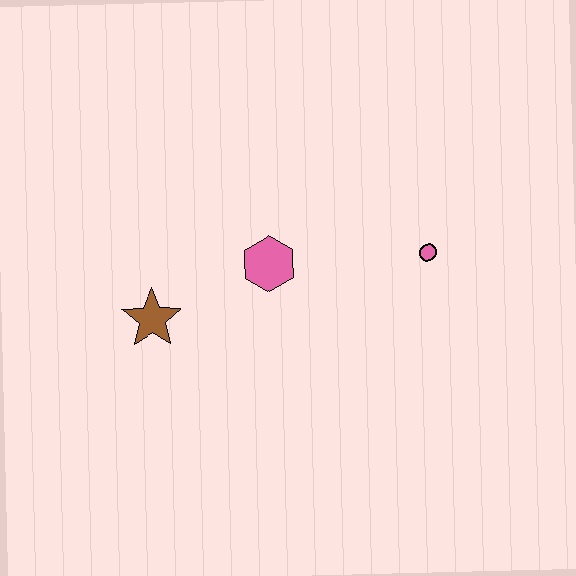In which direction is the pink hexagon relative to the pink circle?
The pink hexagon is to the left of the pink circle.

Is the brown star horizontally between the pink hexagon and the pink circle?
No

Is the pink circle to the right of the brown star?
Yes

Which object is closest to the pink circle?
The pink hexagon is closest to the pink circle.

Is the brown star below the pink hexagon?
Yes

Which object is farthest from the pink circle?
The brown star is farthest from the pink circle.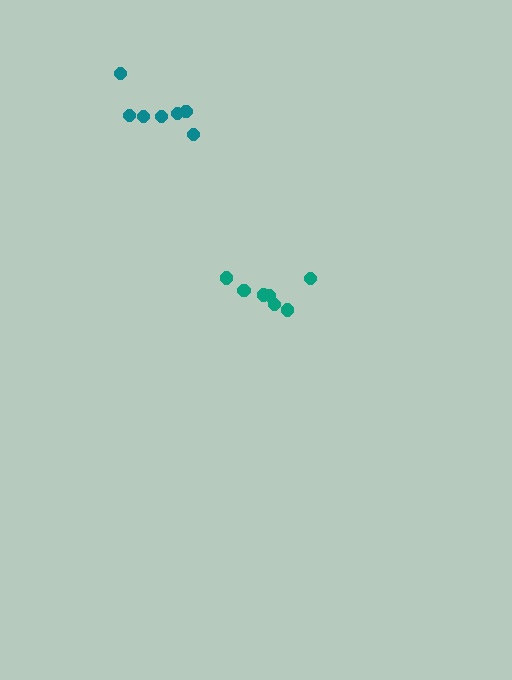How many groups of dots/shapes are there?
There are 2 groups.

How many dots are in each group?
Group 1: 7 dots, Group 2: 7 dots (14 total).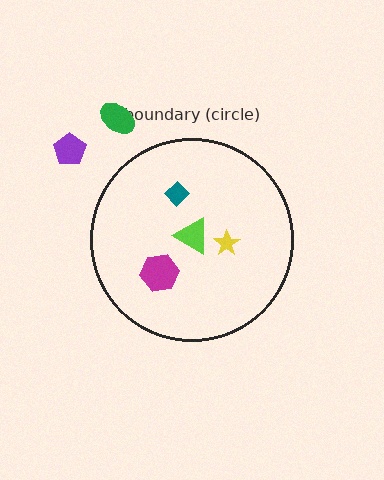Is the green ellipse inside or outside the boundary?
Outside.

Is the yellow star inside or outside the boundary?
Inside.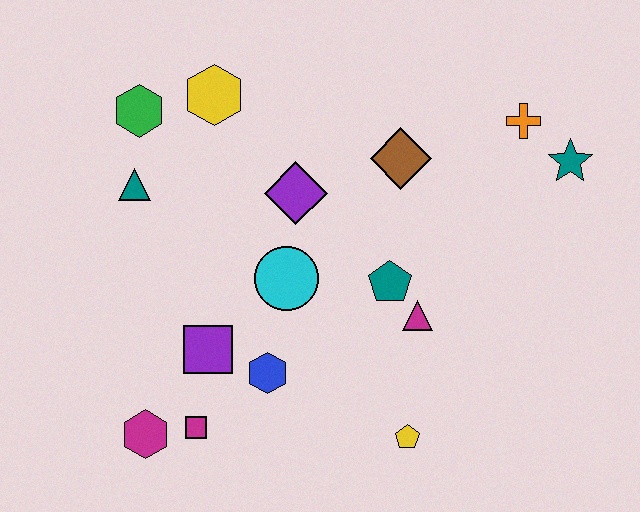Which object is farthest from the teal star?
The magenta hexagon is farthest from the teal star.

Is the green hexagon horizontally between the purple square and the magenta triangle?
No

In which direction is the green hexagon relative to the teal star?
The green hexagon is to the left of the teal star.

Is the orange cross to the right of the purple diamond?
Yes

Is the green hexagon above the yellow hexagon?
No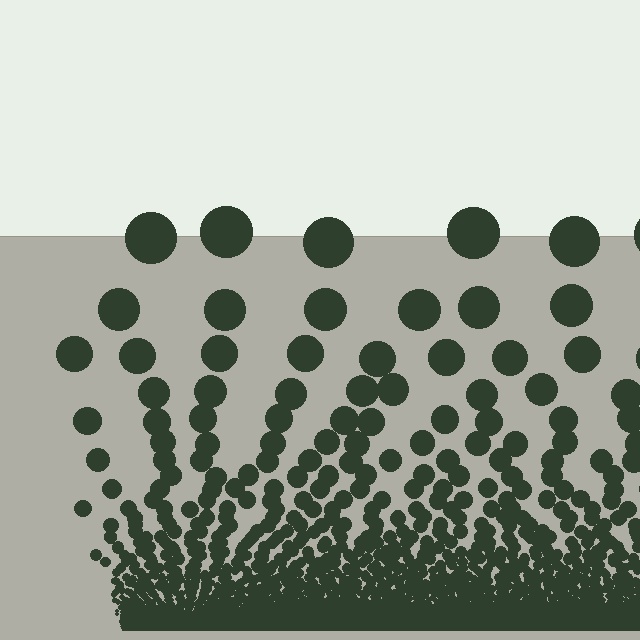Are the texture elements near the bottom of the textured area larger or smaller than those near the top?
Smaller. The gradient is inverted — elements near the bottom are smaller and denser.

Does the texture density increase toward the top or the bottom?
Density increases toward the bottom.